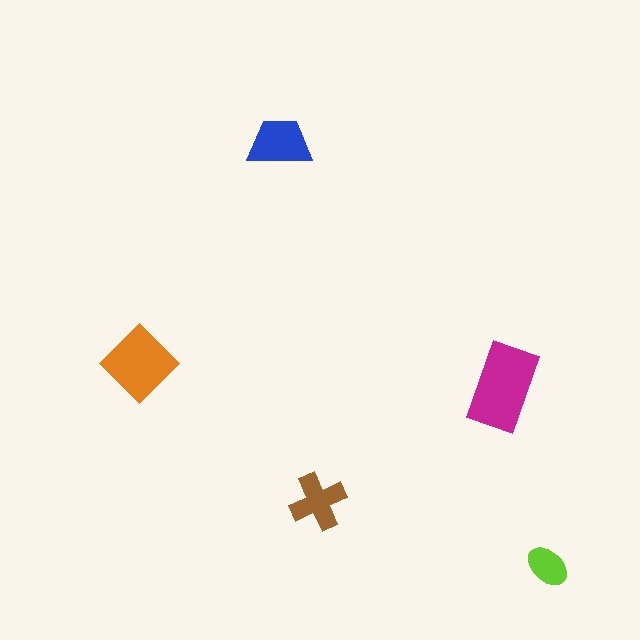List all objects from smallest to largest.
The lime ellipse, the brown cross, the blue trapezoid, the orange diamond, the magenta rectangle.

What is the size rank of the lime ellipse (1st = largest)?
5th.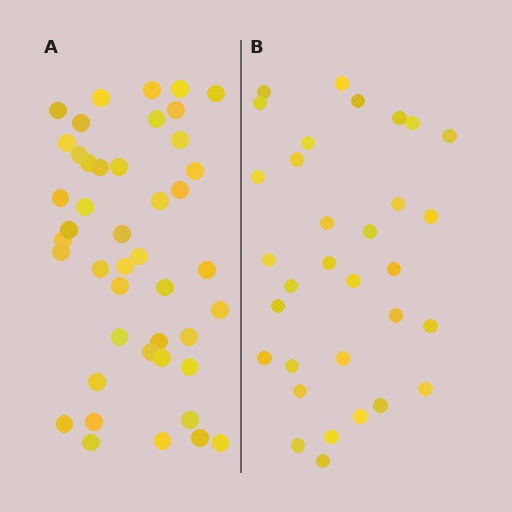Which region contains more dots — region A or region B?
Region A (the left region) has more dots.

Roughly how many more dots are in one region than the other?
Region A has roughly 12 or so more dots than region B.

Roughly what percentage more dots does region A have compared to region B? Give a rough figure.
About 40% more.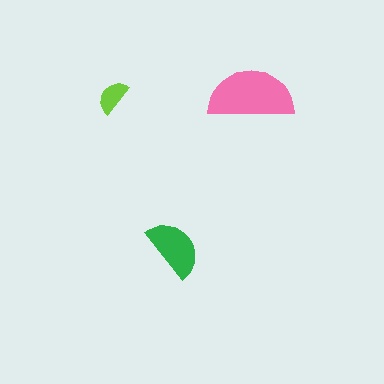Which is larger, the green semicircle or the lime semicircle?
The green one.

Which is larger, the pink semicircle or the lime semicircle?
The pink one.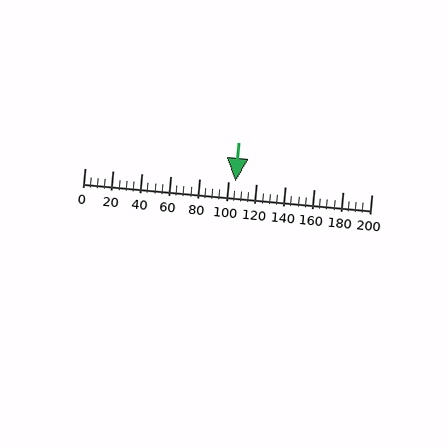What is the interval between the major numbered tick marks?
The major tick marks are spaced 20 units apart.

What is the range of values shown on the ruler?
The ruler shows values from 0 to 200.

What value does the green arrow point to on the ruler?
The green arrow points to approximately 105.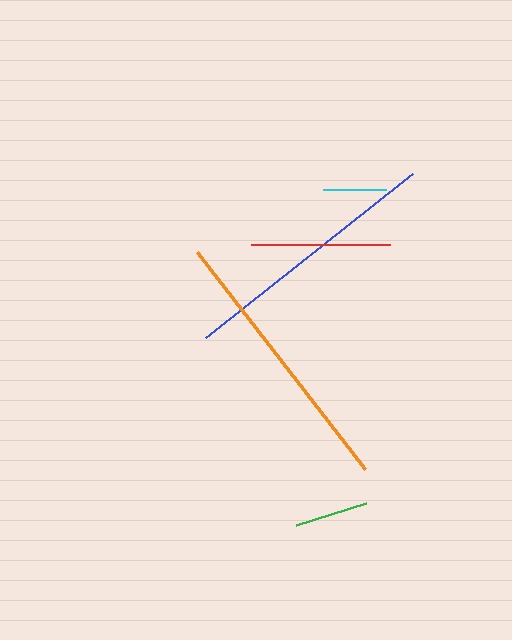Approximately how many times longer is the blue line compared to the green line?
The blue line is approximately 3.6 times the length of the green line.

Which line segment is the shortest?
The cyan line is the shortest at approximately 63 pixels.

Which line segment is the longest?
The orange line is the longest at approximately 274 pixels.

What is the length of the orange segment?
The orange segment is approximately 274 pixels long.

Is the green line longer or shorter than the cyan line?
The green line is longer than the cyan line.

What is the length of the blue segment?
The blue segment is approximately 265 pixels long.